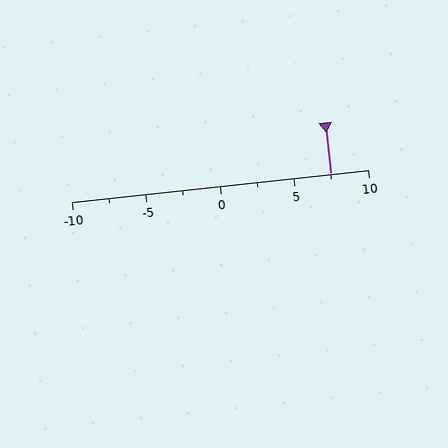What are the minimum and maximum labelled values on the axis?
The axis runs from -10 to 10.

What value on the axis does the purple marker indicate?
The marker indicates approximately 7.5.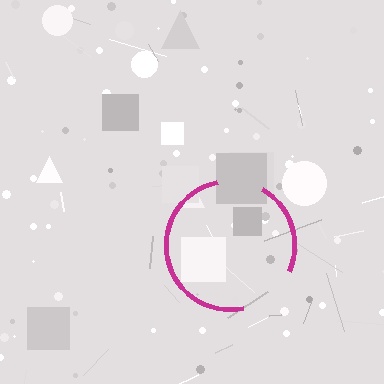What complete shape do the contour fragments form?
The contour fragments form a circle.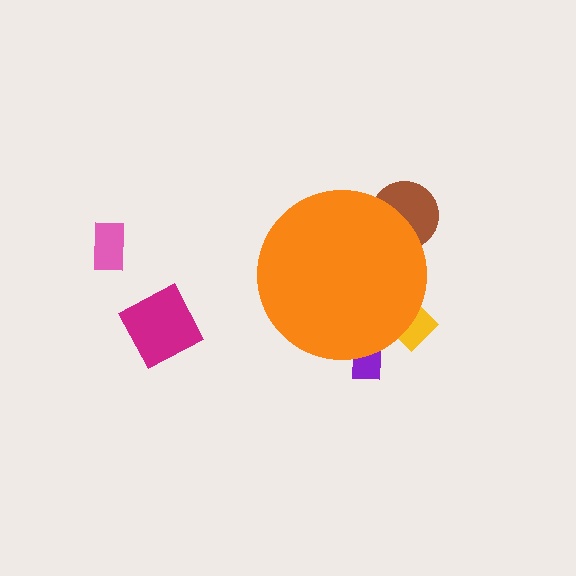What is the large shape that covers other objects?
An orange circle.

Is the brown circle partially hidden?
Yes, the brown circle is partially hidden behind the orange circle.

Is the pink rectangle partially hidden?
No, the pink rectangle is fully visible.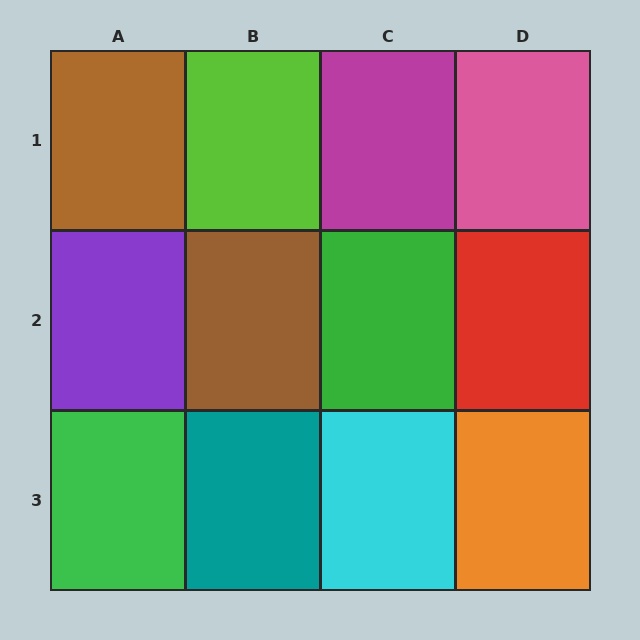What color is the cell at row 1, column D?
Pink.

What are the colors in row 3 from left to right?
Green, teal, cyan, orange.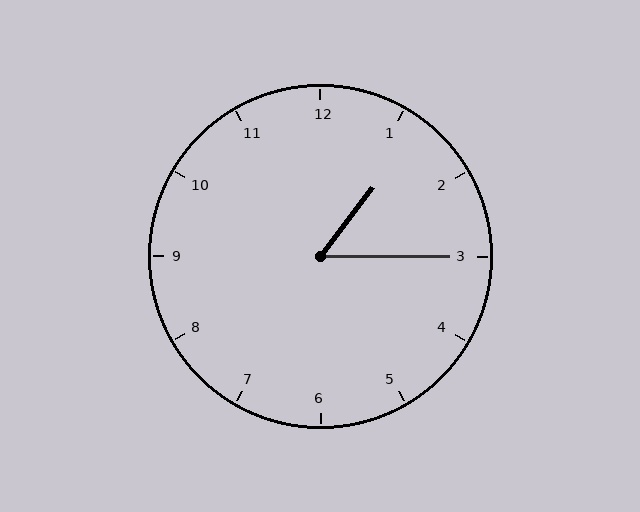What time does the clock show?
1:15.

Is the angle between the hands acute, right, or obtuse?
It is acute.